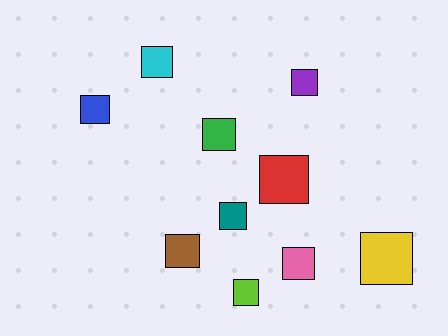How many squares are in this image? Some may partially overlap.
There are 10 squares.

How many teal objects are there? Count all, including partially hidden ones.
There is 1 teal object.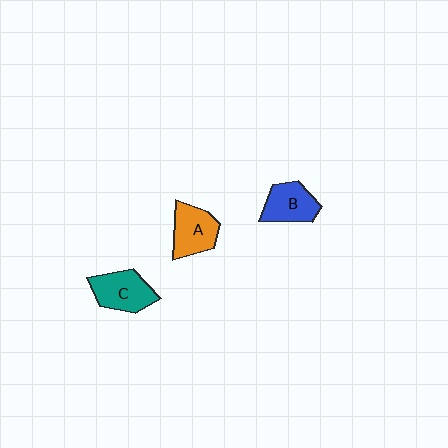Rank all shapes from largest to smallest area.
From largest to smallest: C (teal), A (orange), B (blue).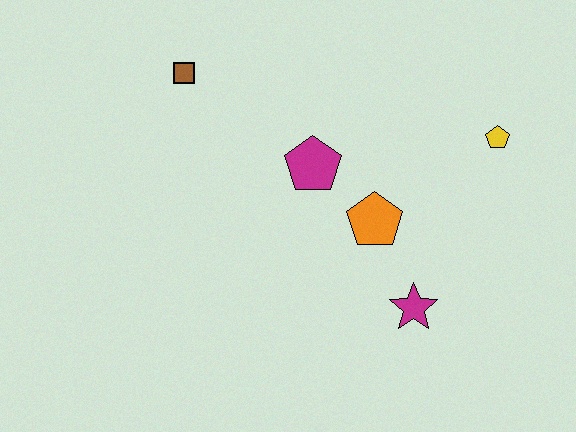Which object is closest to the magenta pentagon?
The orange pentagon is closest to the magenta pentagon.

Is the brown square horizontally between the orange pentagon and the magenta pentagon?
No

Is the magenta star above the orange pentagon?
No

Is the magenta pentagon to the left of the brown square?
No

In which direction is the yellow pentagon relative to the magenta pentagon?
The yellow pentagon is to the right of the magenta pentagon.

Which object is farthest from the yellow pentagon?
The brown square is farthest from the yellow pentagon.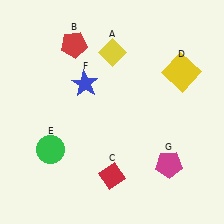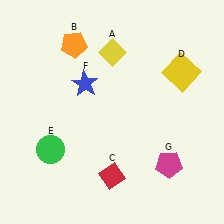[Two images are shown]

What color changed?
The pentagon (B) changed from red in Image 1 to orange in Image 2.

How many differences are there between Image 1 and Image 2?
There is 1 difference between the two images.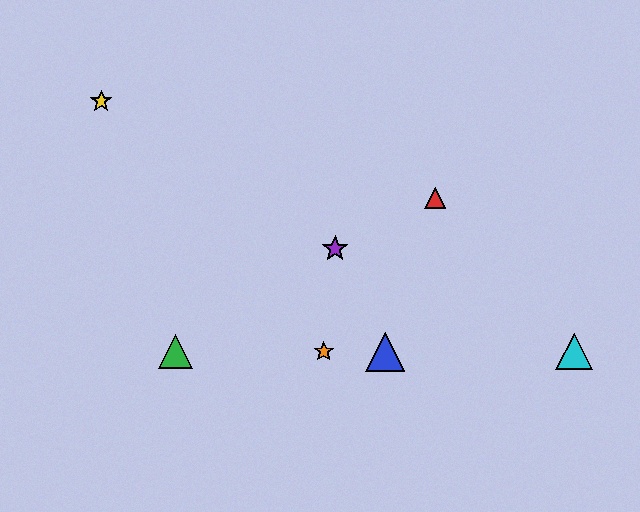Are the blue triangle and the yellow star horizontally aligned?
No, the blue triangle is at y≈352 and the yellow star is at y≈101.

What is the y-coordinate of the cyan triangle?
The cyan triangle is at y≈352.